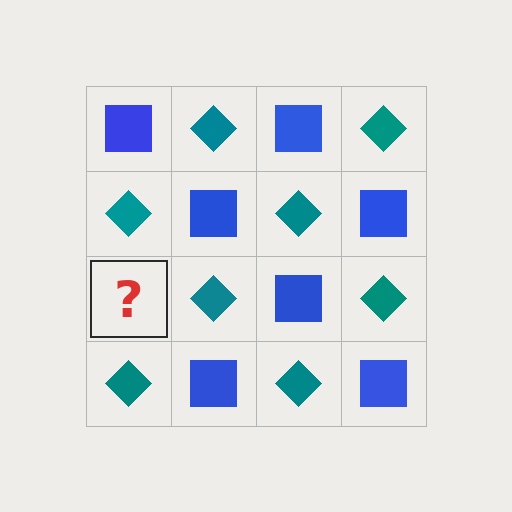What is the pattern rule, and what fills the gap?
The rule is that it alternates blue square and teal diamond in a checkerboard pattern. The gap should be filled with a blue square.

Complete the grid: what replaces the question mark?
The question mark should be replaced with a blue square.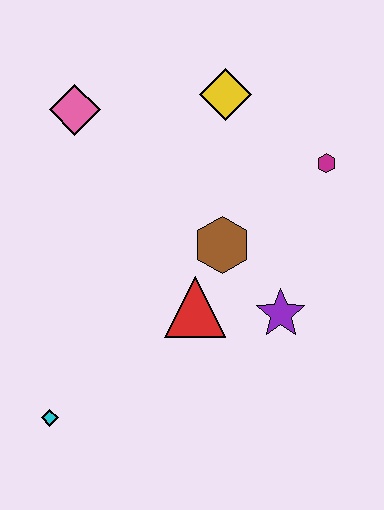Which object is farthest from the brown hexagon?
The cyan diamond is farthest from the brown hexagon.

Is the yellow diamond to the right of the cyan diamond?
Yes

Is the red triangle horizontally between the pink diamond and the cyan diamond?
No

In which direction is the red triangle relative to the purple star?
The red triangle is to the left of the purple star.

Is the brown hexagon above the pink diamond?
No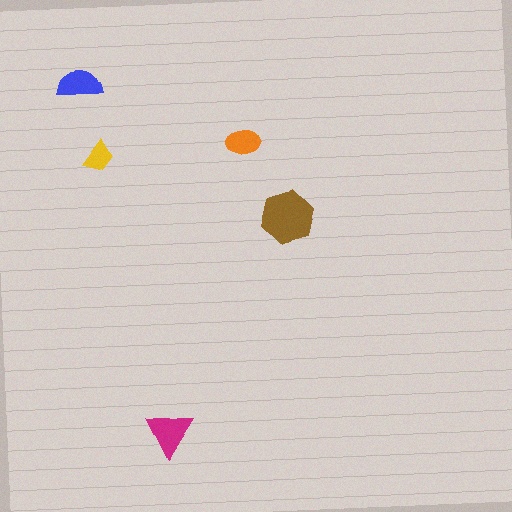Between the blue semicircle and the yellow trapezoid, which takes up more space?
The blue semicircle.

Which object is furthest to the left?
The blue semicircle is leftmost.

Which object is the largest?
The brown hexagon.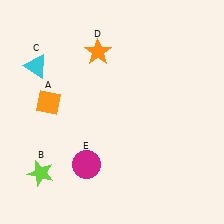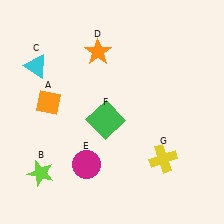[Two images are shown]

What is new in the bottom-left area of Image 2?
A green square (F) was added in the bottom-left area of Image 2.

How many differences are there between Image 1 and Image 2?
There are 2 differences between the two images.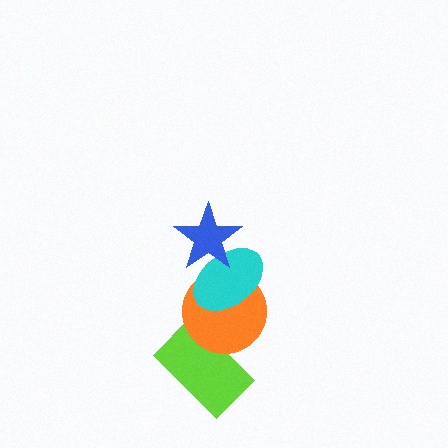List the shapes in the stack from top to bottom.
From top to bottom: the blue star, the cyan ellipse, the orange circle, the lime rectangle.